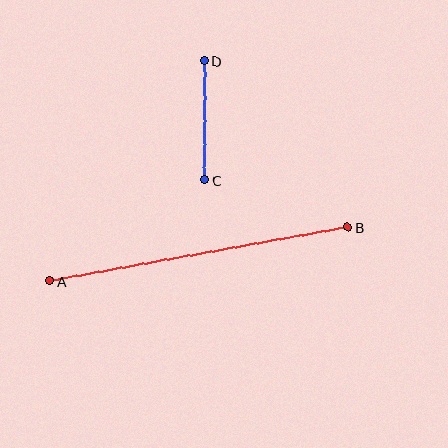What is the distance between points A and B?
The distance is approximately 302 pixels.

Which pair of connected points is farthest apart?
Points A and B are farthest apart.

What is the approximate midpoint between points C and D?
The midpoint is at approximately (205, 120) pixels.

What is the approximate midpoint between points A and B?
The midpoint is at approximately (199, 254) pixels.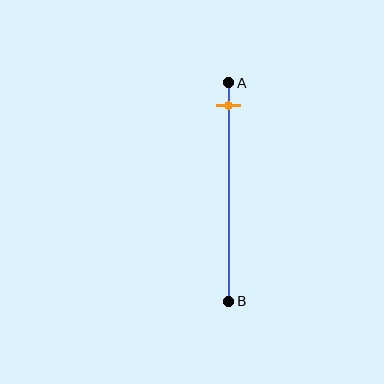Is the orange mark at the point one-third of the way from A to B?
No, the mark is at about 10% from A, not at the 33% one-third point.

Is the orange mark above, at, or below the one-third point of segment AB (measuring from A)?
The orange mark is above the one-third point of segment AB.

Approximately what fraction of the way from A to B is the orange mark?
The orange mark is approximately 10% of the way from A to B.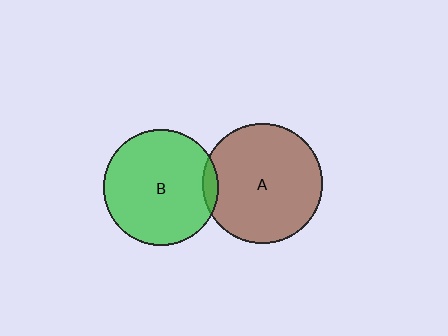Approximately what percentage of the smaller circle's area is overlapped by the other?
Approximately 5%.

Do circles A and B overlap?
Yes.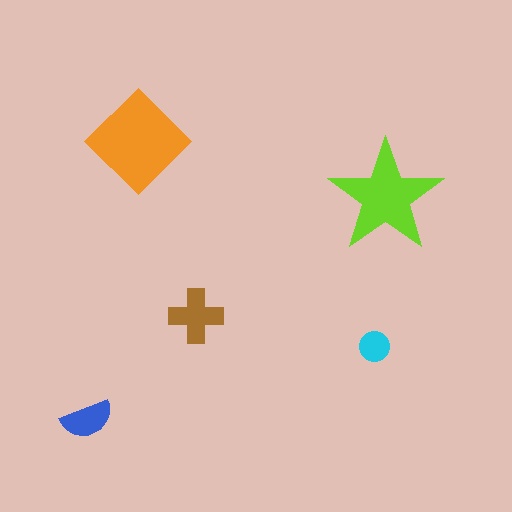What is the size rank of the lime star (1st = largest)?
2nd.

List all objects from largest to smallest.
The orange diamond, the lime star, the brown cross, the blue semicircle, the cyan circle.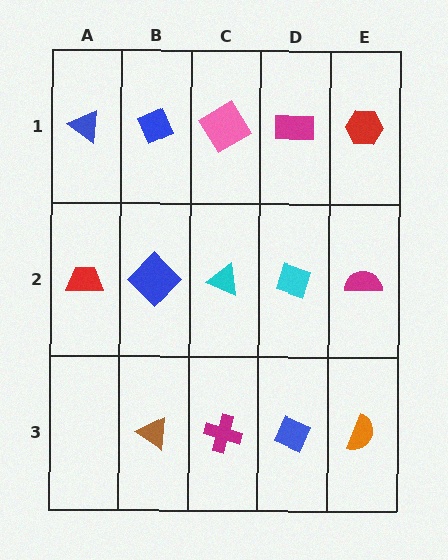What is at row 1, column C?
A pink diamond.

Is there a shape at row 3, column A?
No, that cell is empty.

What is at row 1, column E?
A red hexagon.